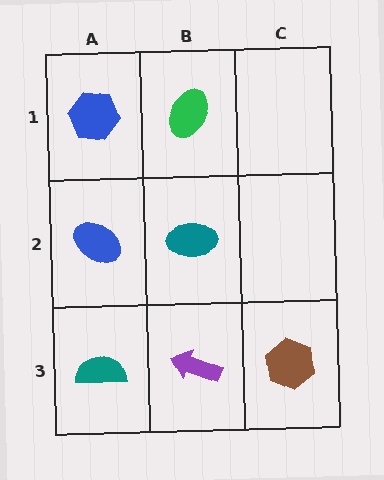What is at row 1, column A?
A blue hexagon.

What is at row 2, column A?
A blue ellipse.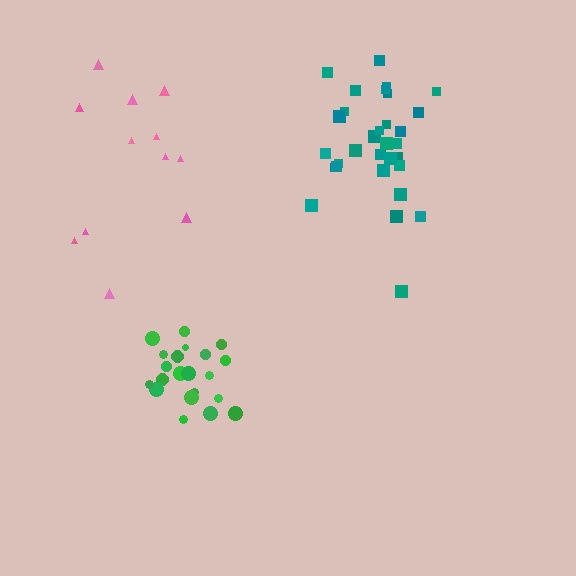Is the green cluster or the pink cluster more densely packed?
Green.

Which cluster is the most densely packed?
Green.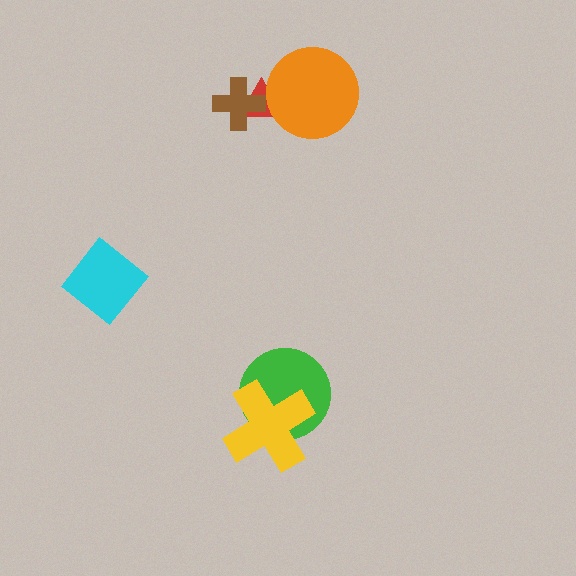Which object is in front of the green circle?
The yellow cross is in front of the green circle.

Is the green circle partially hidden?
Yes, it is partially covered by another shape.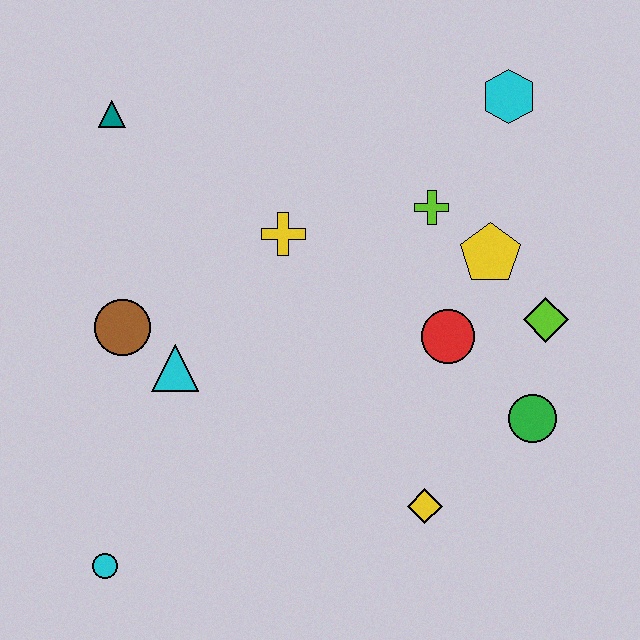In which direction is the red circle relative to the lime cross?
The red circle is below the lime cross.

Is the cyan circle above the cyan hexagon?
No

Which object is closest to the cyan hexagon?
The lime cross is closest to the cyan hexagon.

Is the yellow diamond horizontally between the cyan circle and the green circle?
Yes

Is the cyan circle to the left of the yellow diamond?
Yes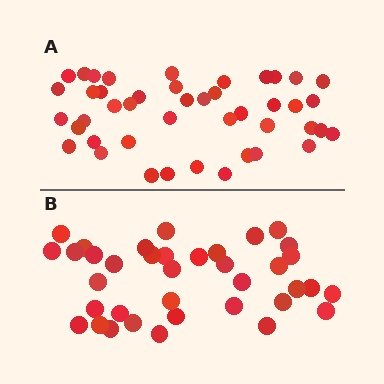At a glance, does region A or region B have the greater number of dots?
Region A (the top region) has more dots.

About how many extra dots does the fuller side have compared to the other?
Region A has roughly 8 or so more dots than region B.